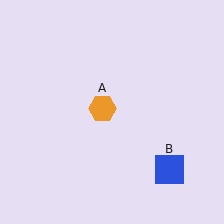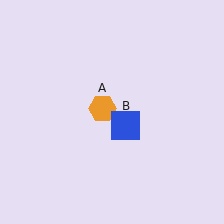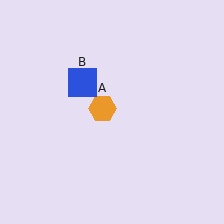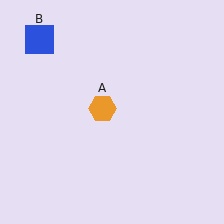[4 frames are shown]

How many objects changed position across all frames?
1 object changed position: blue square (object B).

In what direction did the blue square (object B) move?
The blue square (object B) moved up and to the left.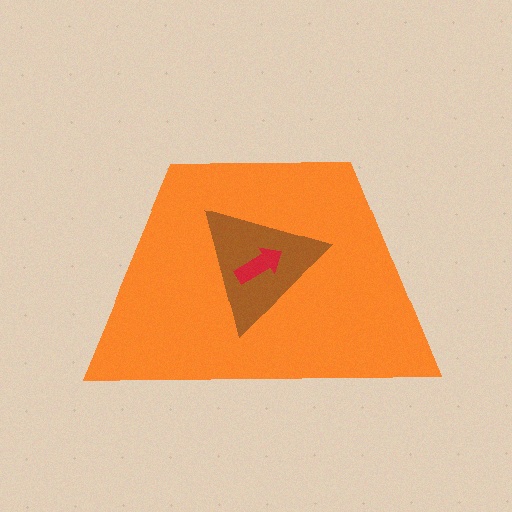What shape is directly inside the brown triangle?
The red arrow.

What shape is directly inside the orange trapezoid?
The brown triangle.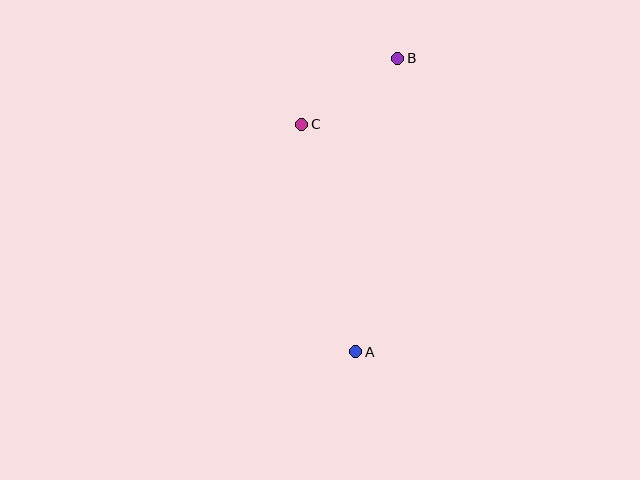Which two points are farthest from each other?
Points A and B are farthest from each other.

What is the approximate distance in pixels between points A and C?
The distance between A and C is approximately 234 pixels.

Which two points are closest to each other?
Points B and C are closest to each other.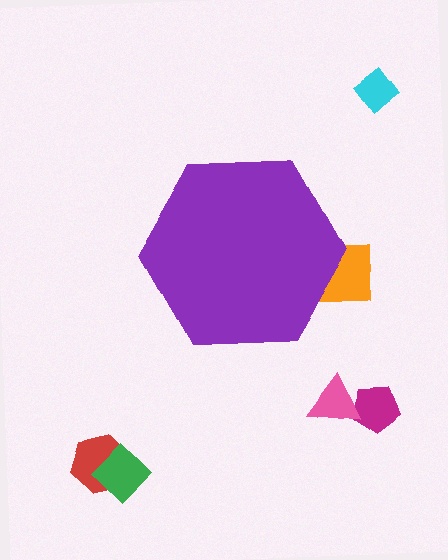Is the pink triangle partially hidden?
No, the pink triangle is fully visible.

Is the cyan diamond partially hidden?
No, the cyan diamond is fully visible.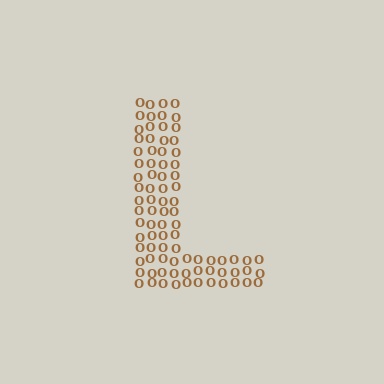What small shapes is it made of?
It is made of small letter O's.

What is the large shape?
The large shape is the letter L.